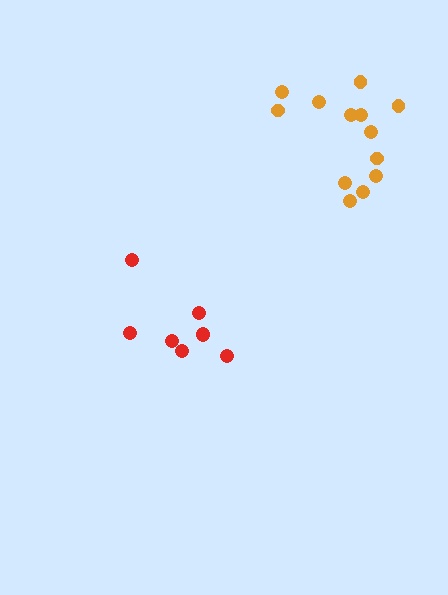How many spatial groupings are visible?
There are 2 spatial groupings.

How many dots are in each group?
Group 1: 8 dots, Group 2: 13 dots (21 total).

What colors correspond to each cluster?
The clusters are colored: red, orange.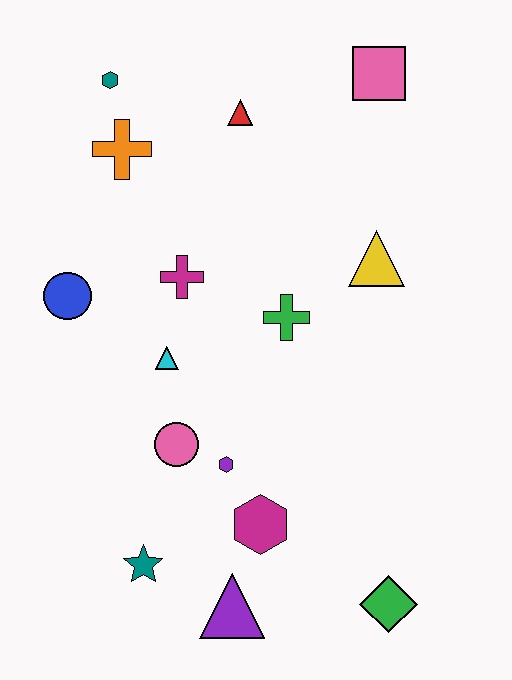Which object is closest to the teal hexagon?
The orange cross is closest to the teal hexagon.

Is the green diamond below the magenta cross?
Yes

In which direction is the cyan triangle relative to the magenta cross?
The cyan triangle is below the magenta cross.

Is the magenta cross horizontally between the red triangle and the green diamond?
No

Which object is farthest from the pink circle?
The pink square is farthest from the pink circle.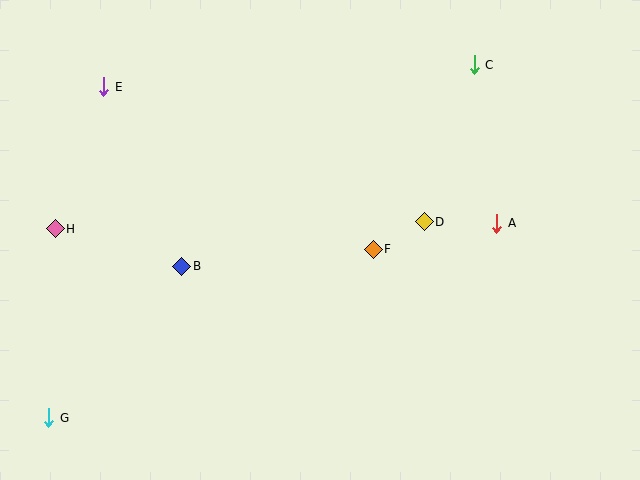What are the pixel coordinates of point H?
Point H is at (55, 229).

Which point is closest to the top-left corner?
Point E is closest to the top-left corner.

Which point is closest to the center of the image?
Point F at (373, 249) is closest to the center.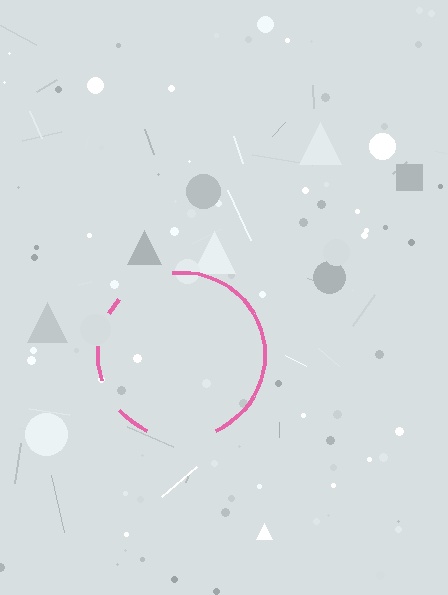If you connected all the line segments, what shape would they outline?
They would outline a circle.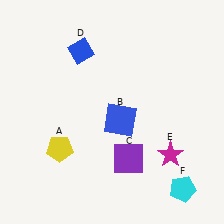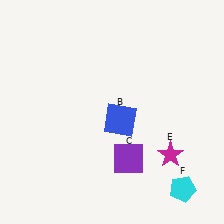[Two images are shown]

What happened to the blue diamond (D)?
The blue diamond (D) was removed in Image 2. It was in the top-left area of Image 1.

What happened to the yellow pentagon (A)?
The yellow pentagon (A) was removed in Image 2. It was in the bottom-left area of Image 1.